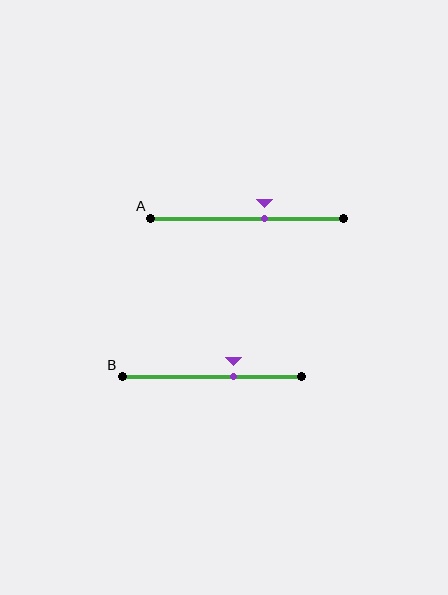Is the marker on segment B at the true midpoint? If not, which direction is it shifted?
No, the marker on segment B is shifted to the right by about 12% of the segment length.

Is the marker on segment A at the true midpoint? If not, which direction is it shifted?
No, the marker on segment A is shifted to the right by about 9% of the segment length.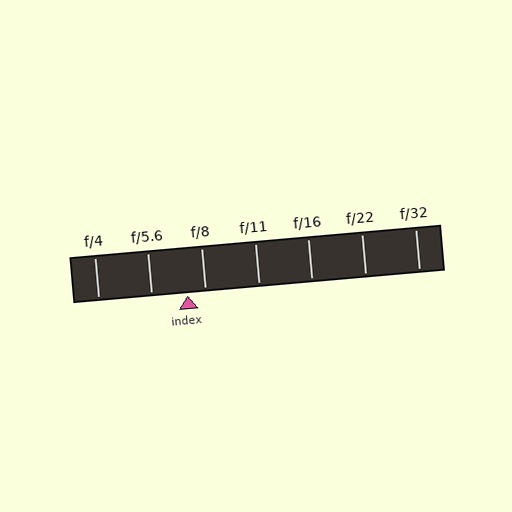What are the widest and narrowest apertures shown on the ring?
The widest aperture shown is f/4 and the narrowest is f/32.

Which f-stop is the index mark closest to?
The index mark is closest to f/8.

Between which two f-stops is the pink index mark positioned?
The index mark is between f/5.6 and f/8.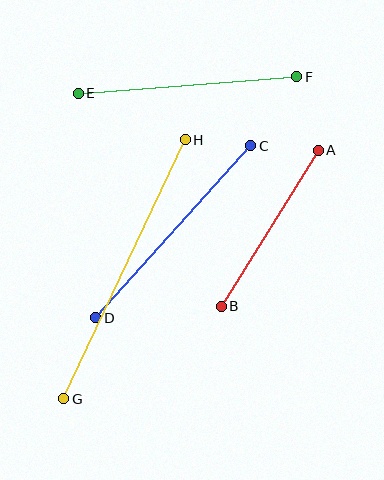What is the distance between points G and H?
The distance is approximately 286 pixels.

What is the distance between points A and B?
The distance is approximately 184 pixels.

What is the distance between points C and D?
The distance is approximately 231 pixels.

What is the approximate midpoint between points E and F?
The midpoint is at approximately (188, 85) pixels.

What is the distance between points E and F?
The distance is approximately 219 pixels.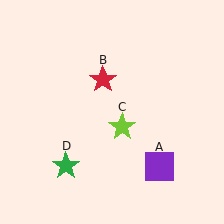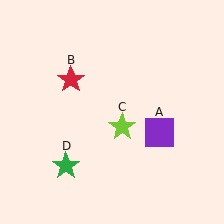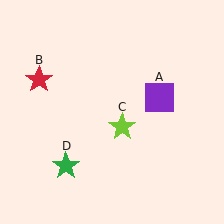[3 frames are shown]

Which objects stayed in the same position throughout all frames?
Lime star (object C) and green star (object D) remained stationary.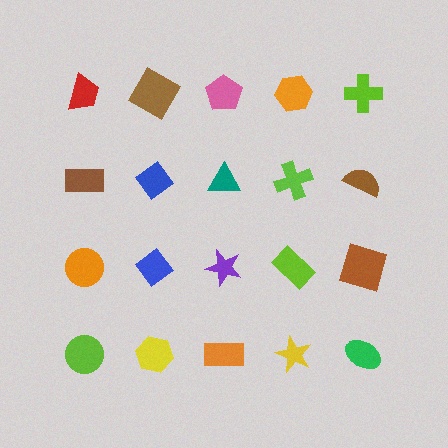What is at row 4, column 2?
A yellow hexagon.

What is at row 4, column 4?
A yellow star.